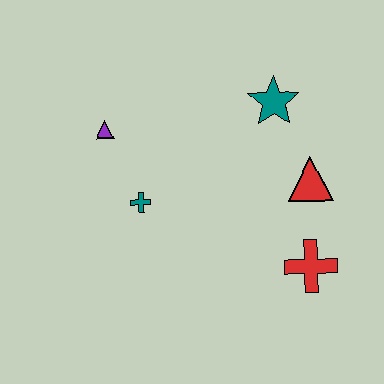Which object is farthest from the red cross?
The purple triangle is farthest from the red cross.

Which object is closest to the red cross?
The red triangle is closest to the red cross.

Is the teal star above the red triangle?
Yes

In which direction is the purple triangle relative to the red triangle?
The purple triangle is to the left of the red triangle.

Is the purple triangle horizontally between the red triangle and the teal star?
No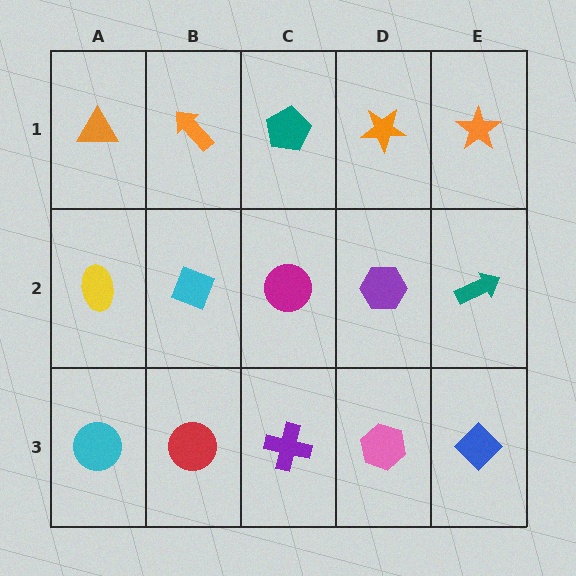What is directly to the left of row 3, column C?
A red circle.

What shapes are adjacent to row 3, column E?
A teal arrow (row 2, column E), a pink hexagon (row 3, column D).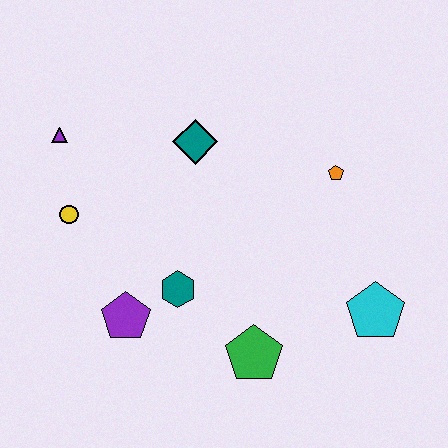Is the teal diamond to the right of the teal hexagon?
Yes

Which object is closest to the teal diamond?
The purple triangle is closest to the teal diamond.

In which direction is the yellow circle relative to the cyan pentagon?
The yellow circle is to the left of the cyan pentagon.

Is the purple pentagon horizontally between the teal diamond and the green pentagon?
No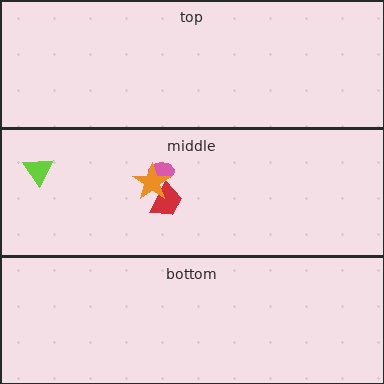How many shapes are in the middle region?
4.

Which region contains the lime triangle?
The middle region.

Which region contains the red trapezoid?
The middle region.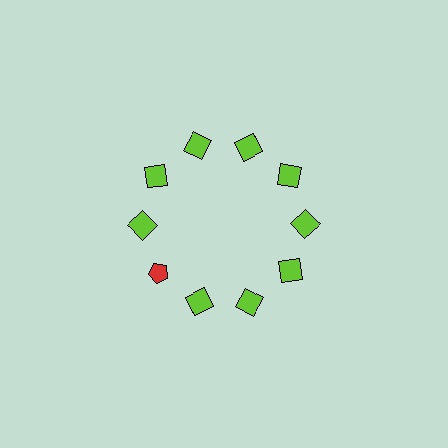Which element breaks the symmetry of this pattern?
The red pentagon at roughly the 8 o'clock position breaks the symmetry. All other shapes are lime squares.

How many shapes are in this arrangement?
There are 10 shapes arranged in a ring pattern.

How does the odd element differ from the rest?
It differs in both color (red instead of lime) and shape (pentagon instead of square).